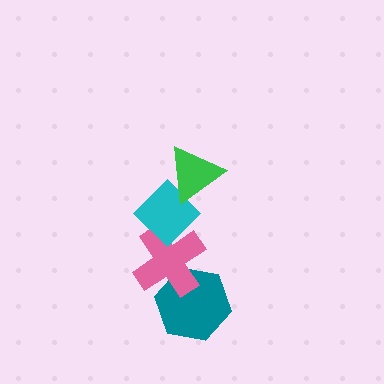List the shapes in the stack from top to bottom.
From top to bottom: the green triangle, the cyan diamond, the pink cross, the teal hexagon.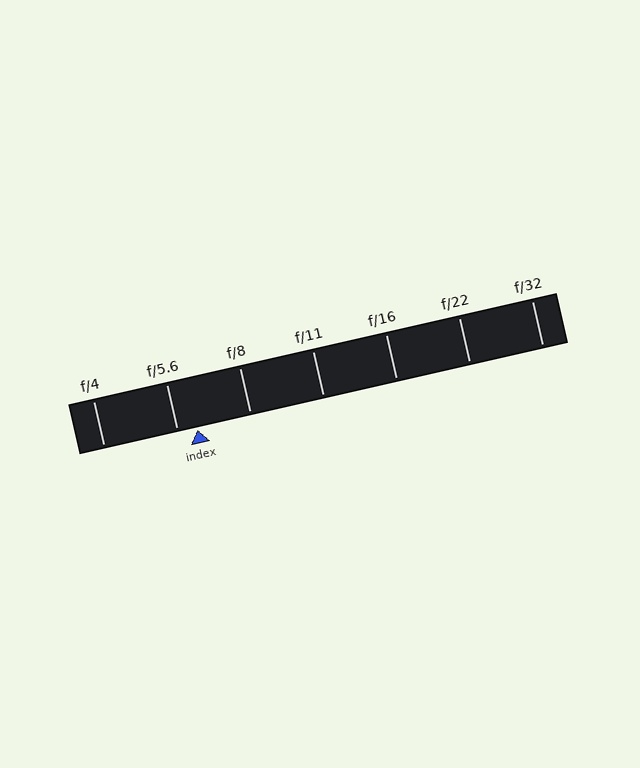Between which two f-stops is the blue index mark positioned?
The index mark is between f/5.6 and f/8.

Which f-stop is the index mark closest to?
The index mark is closest to f/5.6.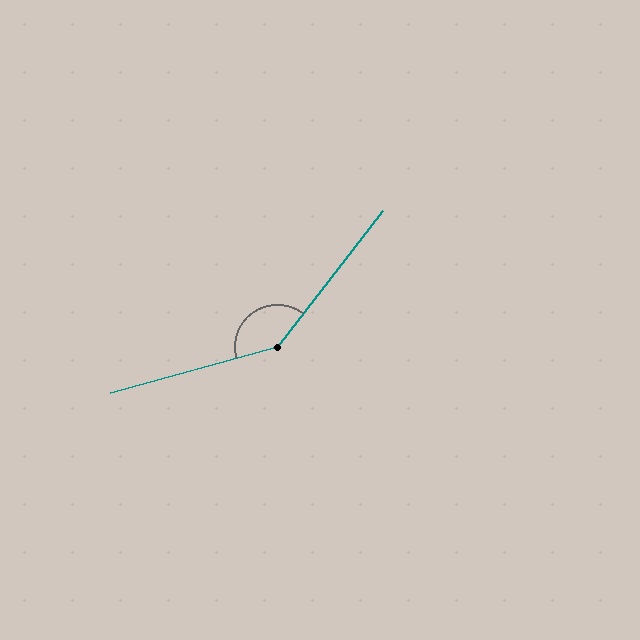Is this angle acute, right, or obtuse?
It is obtuse.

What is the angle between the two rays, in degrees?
Approximately 143 degrees.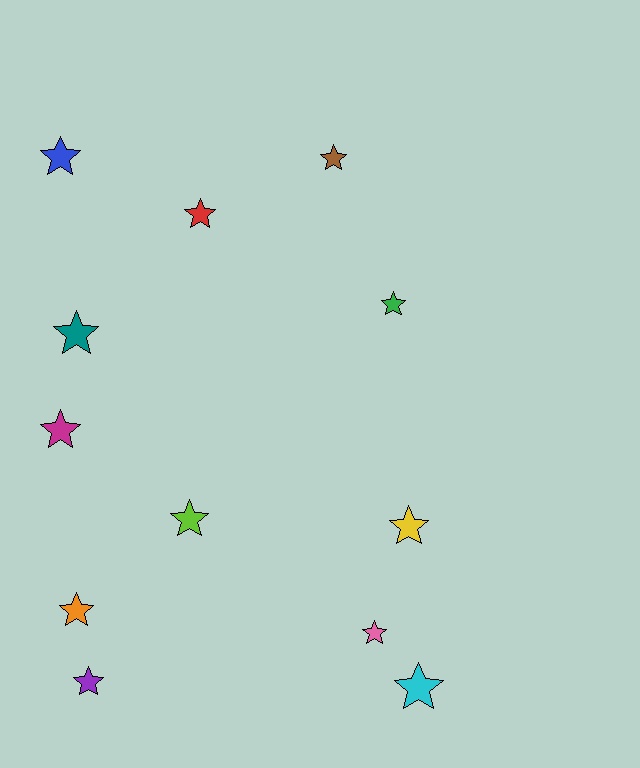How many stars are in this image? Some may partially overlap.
There are 12 stars.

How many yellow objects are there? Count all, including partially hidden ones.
There is 1 yellow object.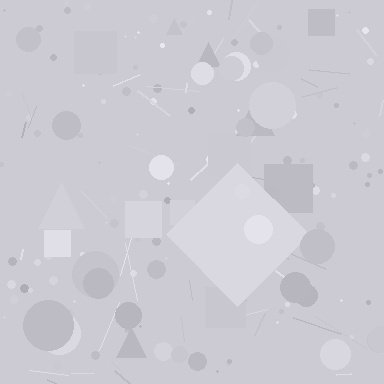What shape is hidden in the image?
A diamond is hidden in the image.